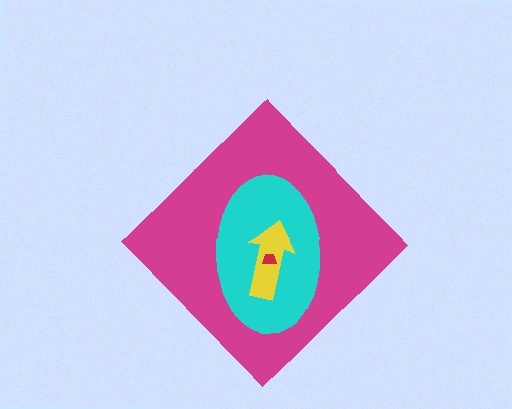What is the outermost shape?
The magenta diamond.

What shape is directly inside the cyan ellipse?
The yellow arrow.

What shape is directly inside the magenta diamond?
The cyan ellipse.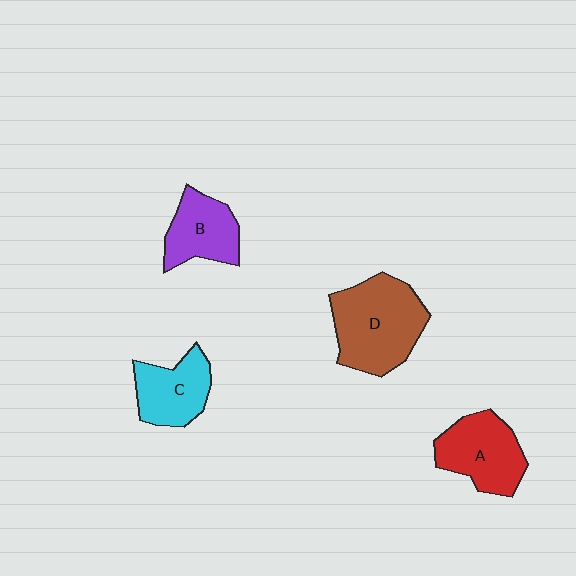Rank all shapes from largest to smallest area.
From largest to smallest: D (brown), A (red), C (cyan), B (purple).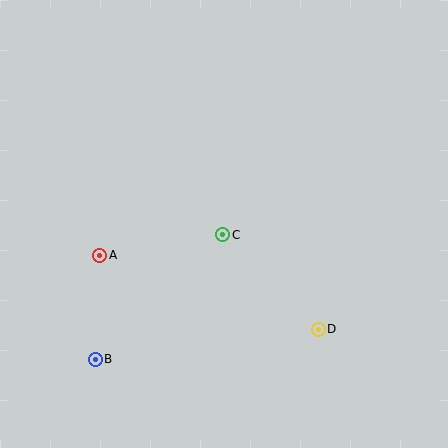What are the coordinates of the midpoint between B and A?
The midpoint between B and A is at (98, 307).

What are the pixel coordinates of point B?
Point B is at (95, 359).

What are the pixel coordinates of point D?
Point D is at (318, 329).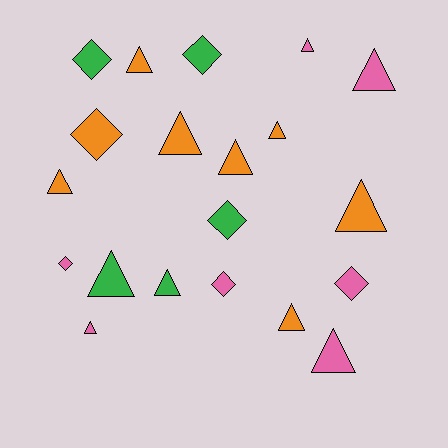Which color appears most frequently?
Orange, with 8 objects.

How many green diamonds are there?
There are 3 green diamonds.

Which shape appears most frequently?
Triangle, with 13 objects.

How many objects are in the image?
There are 20 objects.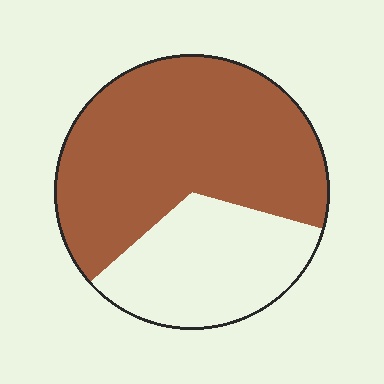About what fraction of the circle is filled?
About two thirds (2/3).